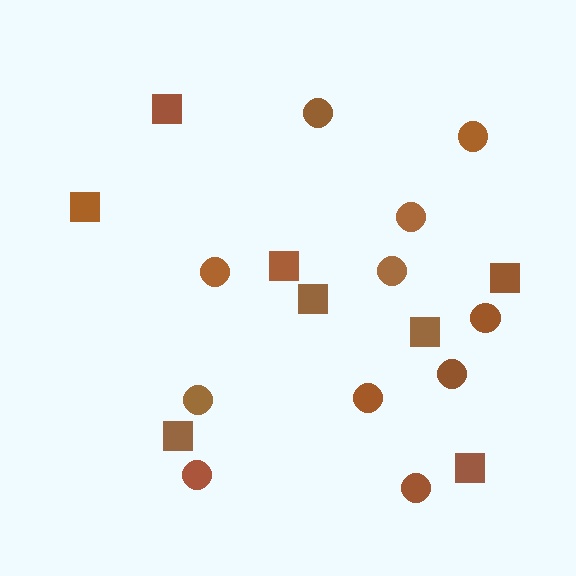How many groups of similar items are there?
There are 2 groups: one group of circles (11) and one group of squares (8).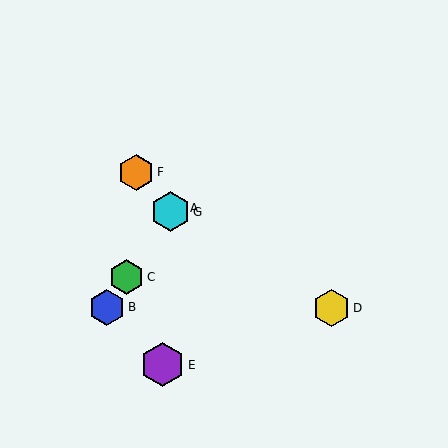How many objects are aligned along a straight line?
4 objects (A, B, C, G) are aligned along a straight line.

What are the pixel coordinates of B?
Object B is at (107, 307).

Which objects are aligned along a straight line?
Objects A, B, C, G are aligned along a straight line.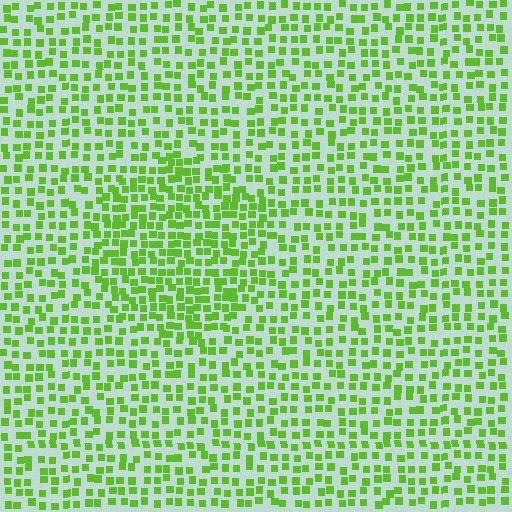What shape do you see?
I see a circle.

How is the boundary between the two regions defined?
The boundary is defined by a change in element density (approximately 1.6x ratio). All elements are the same color, size, and shape.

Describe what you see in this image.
The image contains small lime elements arranged at two different densities. A circle-shaped region is visible where the elements are more densely packed than the surrounding area.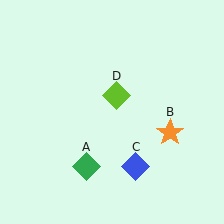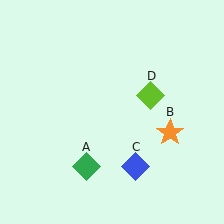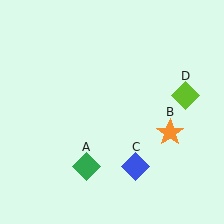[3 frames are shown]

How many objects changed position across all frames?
1 object changed position: lime diamond (object D).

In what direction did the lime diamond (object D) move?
The lime diamond (object D) moved right.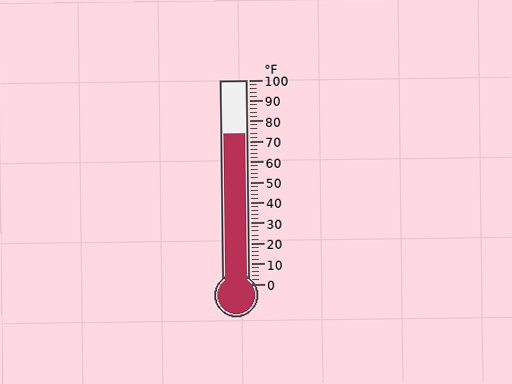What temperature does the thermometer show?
The thermometer shows approximately 74°F.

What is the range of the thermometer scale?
The thermometer scale ranges from 0°F to 100°F.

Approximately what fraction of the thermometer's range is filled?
The thermometer is filled to approximately 75% of its range.